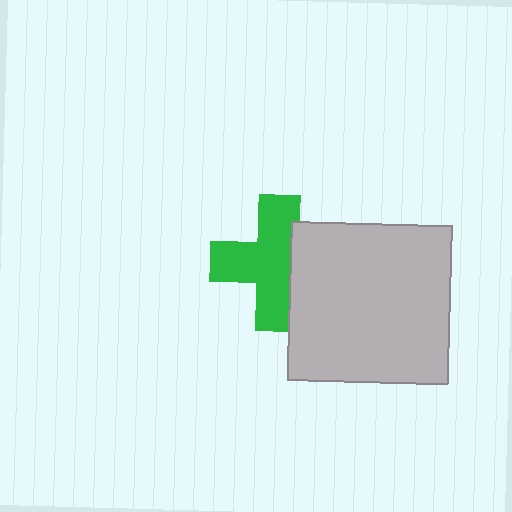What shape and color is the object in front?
The object in front is a light gray rectangle.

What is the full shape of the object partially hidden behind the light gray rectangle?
The partially hidden object is a green cross.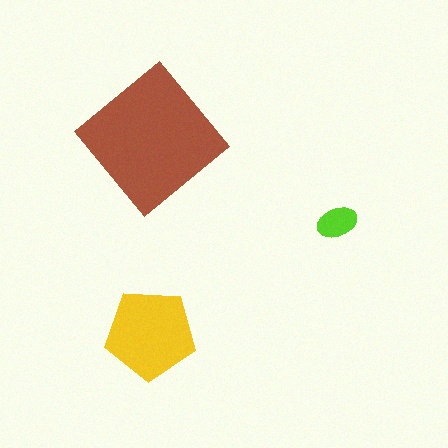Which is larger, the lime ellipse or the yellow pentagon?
The yellow pentagon.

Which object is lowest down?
The yellow pentagon is bottommost.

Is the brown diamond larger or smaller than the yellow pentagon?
Larger.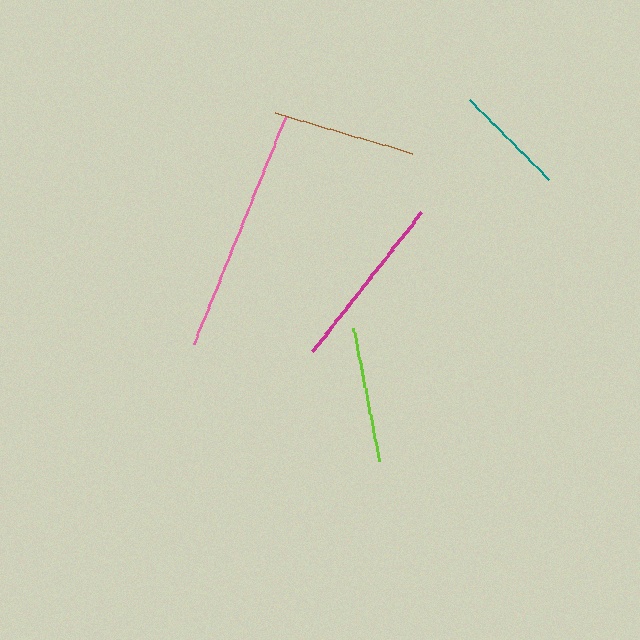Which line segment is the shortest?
The teal line is the shortest at approximately 112 pixels.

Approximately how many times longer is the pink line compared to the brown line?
The pink line is approximately 1.7 times the length of the brown line.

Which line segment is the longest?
The pink line is the longest at approximately 245 pixels.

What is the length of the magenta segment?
The magenta segment is approximately 177 pixels long.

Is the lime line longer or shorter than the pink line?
The pink line is longer than the lime line.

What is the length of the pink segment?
The pink segment is approximately 245 pixels long.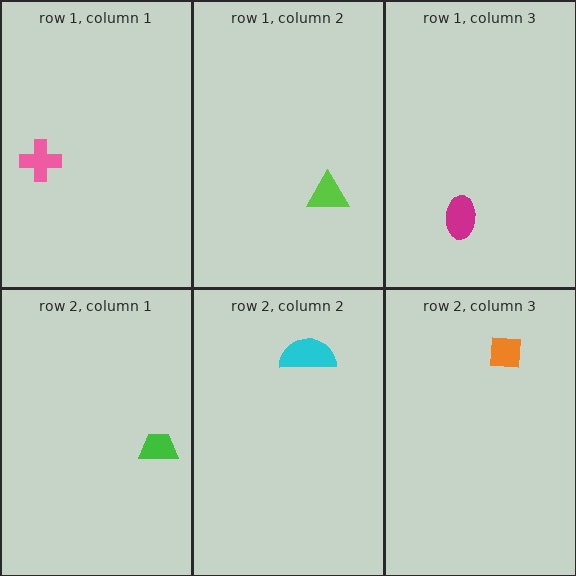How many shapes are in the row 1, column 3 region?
1.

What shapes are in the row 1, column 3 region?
The magenta ellipse.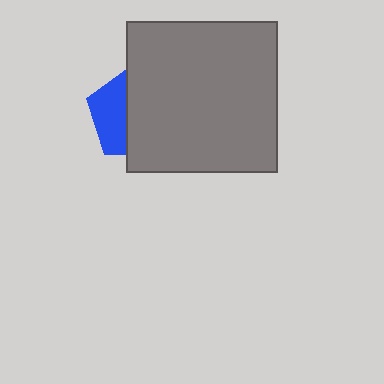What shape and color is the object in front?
The object in front is a gray square.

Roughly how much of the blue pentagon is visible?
A small part of it is visible (roughly 38%).